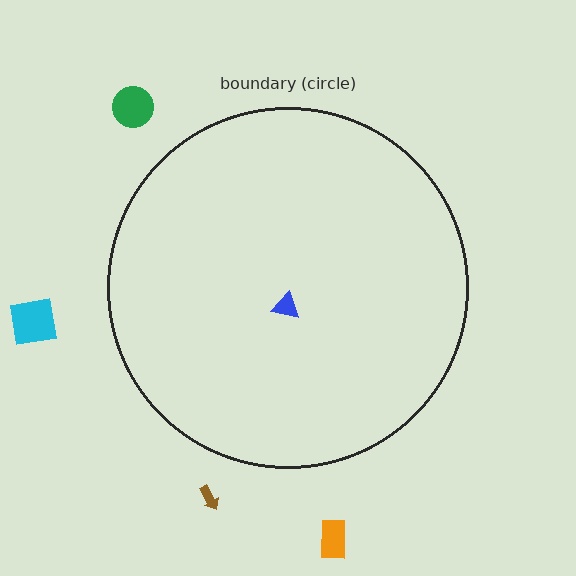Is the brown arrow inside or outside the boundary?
Outside.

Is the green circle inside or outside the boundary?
Outside.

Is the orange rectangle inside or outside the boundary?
Outside.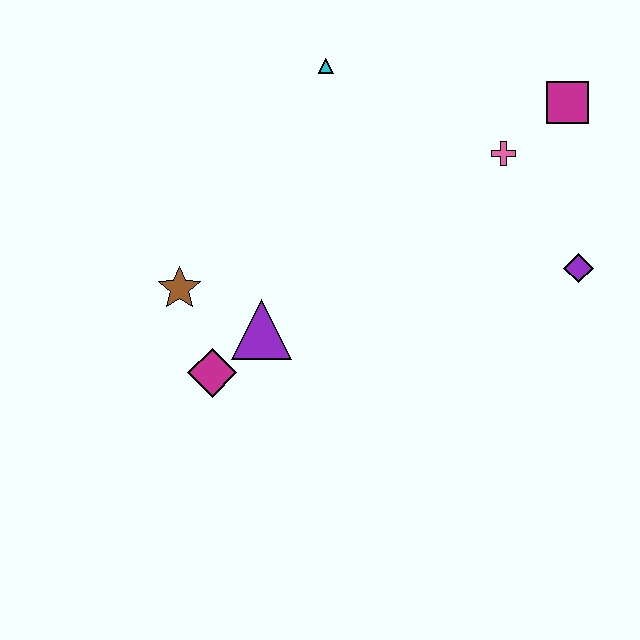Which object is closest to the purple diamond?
The pink cross is closest to the purple diamond.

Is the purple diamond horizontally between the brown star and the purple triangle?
No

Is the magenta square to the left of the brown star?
No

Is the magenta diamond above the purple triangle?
No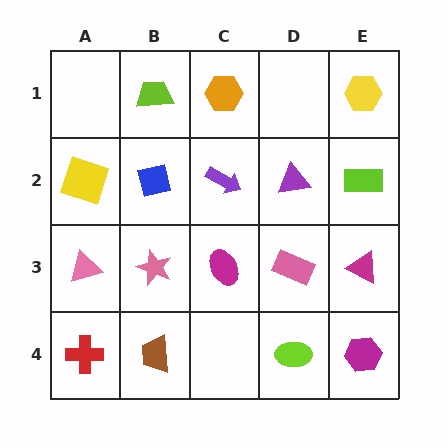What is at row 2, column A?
A yellow square.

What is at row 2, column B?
A blue square.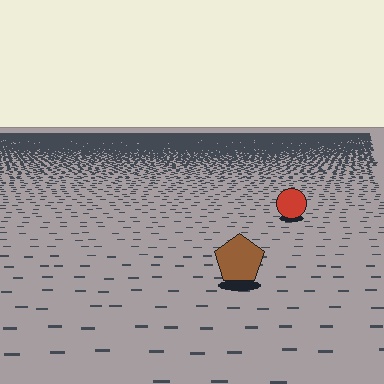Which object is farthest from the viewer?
The red circle is farthest from the viewer. It appears smaller and the ground texture around it is denser.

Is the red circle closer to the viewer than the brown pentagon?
No. The brown pentagon is closer — you can tell from the texture gradient: the ground texture is coarser near it.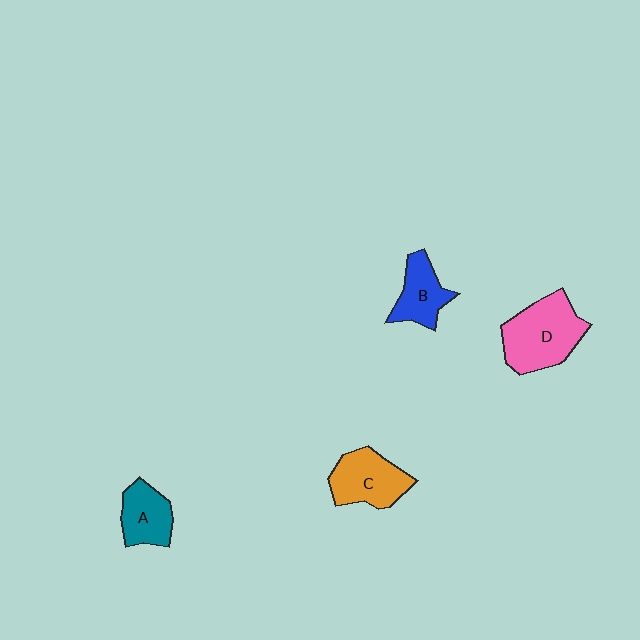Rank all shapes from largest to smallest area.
From largest to smallest: D (pink), C (orange), A (teal), B (blue).